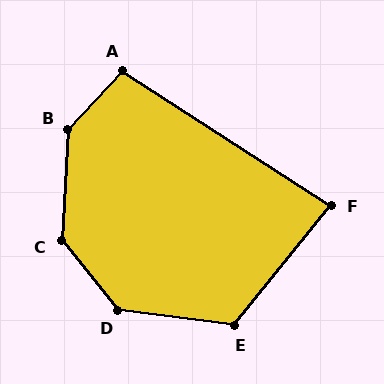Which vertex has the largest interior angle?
B, at approximately 140 degrees.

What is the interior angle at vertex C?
Approximately 138 degrees (obtuse).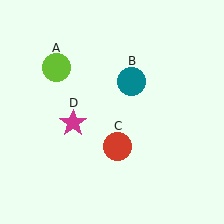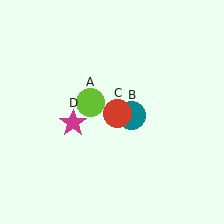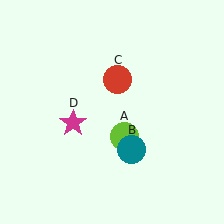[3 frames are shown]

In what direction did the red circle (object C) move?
The red circle (object C) moved up.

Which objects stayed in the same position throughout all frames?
Magenta star (object D) remained stationary.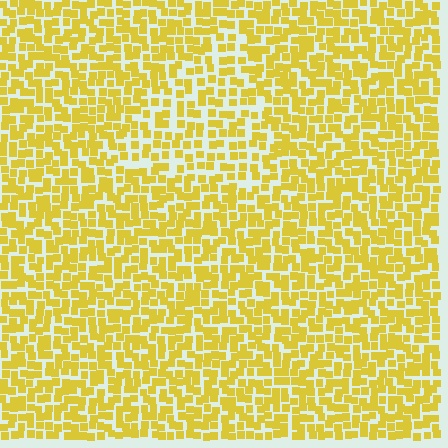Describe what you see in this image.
The image contains small yellow elements arranged at two different densities. A triangle-shaped region is visible where the elements are less densely packed than the surrounding area.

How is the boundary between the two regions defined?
The boundary is defined by a change in element density (approximately 1.5x ratio). All elements are the same color, size, and shape.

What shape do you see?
I see a triangle.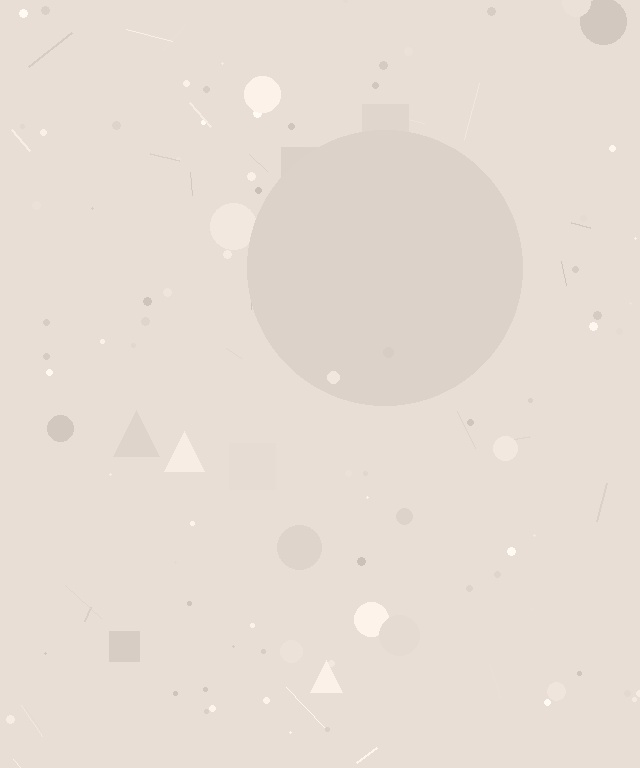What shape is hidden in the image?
A circle is hidden in the image.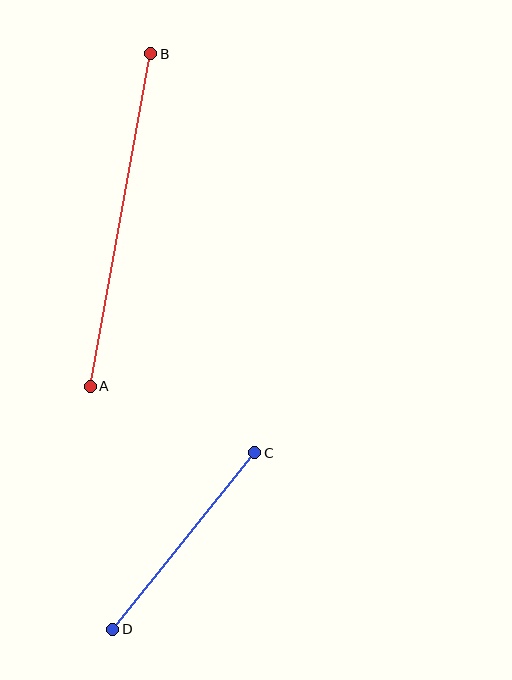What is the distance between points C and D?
The distance is approximately 227 pixels.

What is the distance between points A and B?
The distance is approximately 338 pixels.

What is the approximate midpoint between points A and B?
The midpoint is at approximately (120, 220) pixels.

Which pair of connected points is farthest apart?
Points A and B are farthest apart.